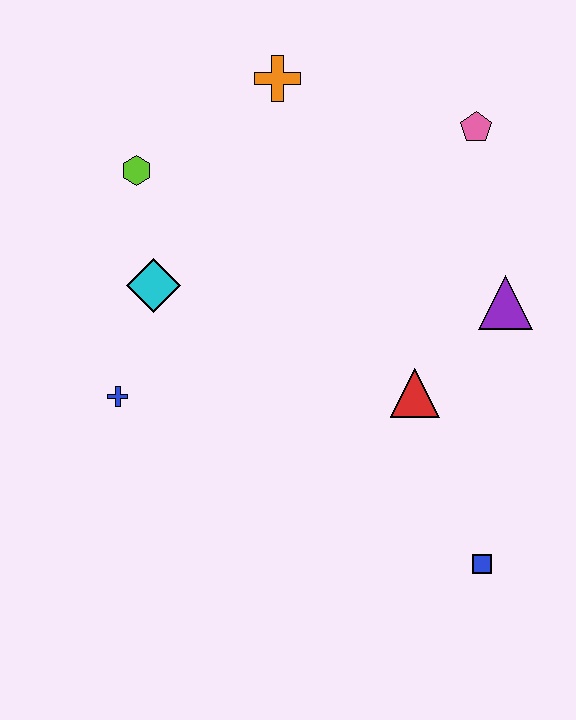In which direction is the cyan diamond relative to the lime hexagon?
The cyan diamond is below the lime hexagon.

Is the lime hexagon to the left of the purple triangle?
Yes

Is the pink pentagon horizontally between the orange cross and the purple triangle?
Yes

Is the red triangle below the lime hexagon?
Yes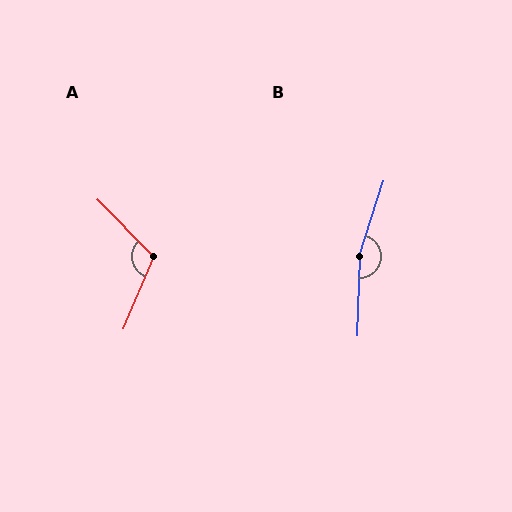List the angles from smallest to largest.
A (112°), B (164°).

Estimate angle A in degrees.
Approximately 112 degrees.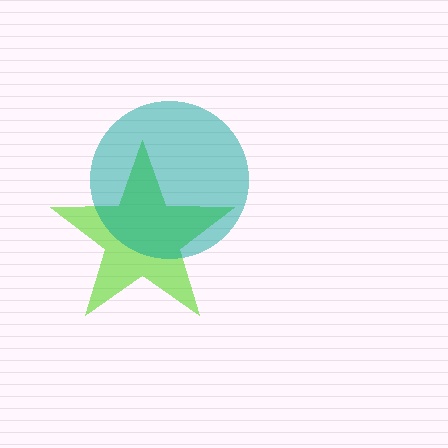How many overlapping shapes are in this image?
There are 2 overlapping shapes in the image.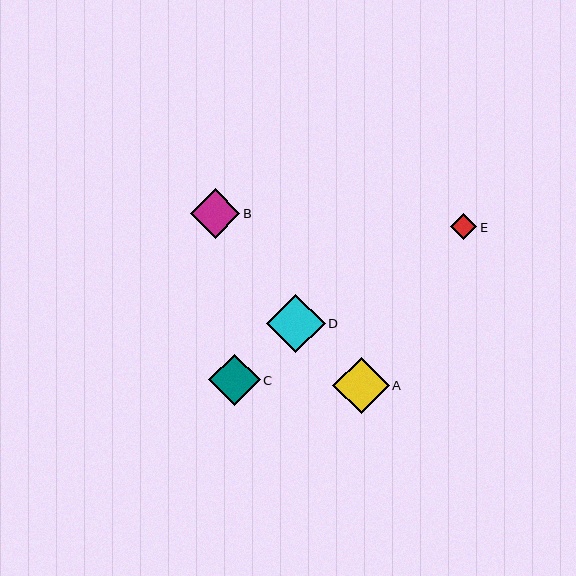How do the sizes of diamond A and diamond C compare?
Diamond A and diamond C are approximately the same size.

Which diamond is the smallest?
Diamond E is the smallest with a size of approximately 26 pixels.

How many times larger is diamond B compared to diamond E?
Diamond B is approximately 1.9 times the size of diamond E.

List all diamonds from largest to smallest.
From largest to smallest: D, A, C, B, E.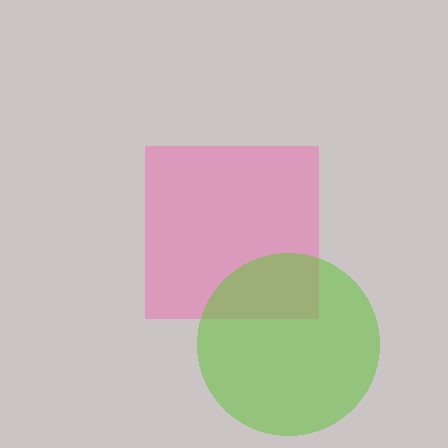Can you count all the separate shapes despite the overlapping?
Yes, there are 2 separate shapes.